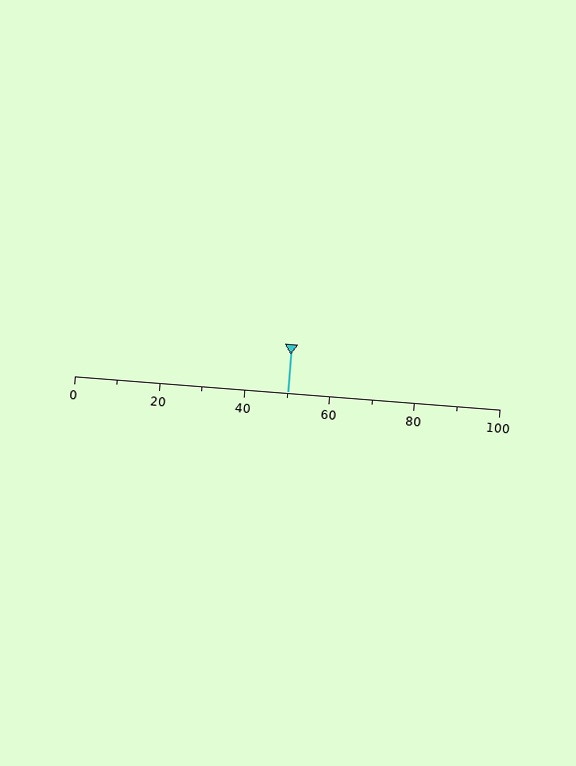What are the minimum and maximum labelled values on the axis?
The axis runs from 0 to 100.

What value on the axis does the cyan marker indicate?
The marker indicates approximately 50.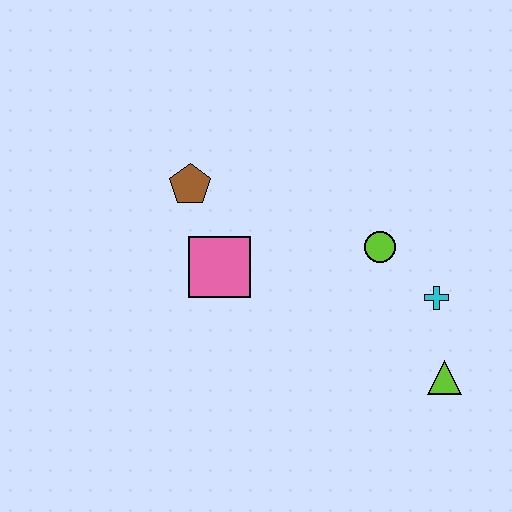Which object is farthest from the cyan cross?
The brown pentagon is farthest from the cyan cross.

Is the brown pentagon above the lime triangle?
Yes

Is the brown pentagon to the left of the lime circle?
Yes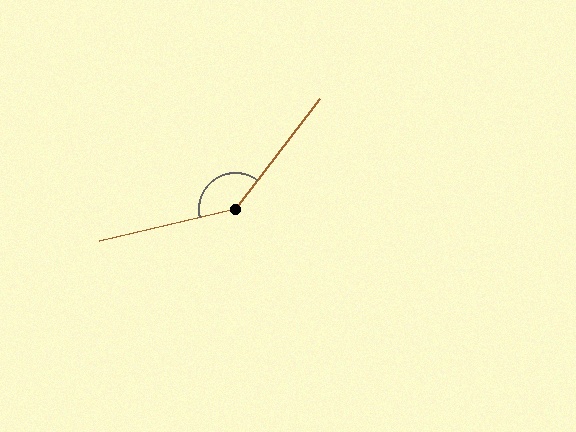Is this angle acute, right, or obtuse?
It is obtuse.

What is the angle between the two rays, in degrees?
Approximately 141 degrees.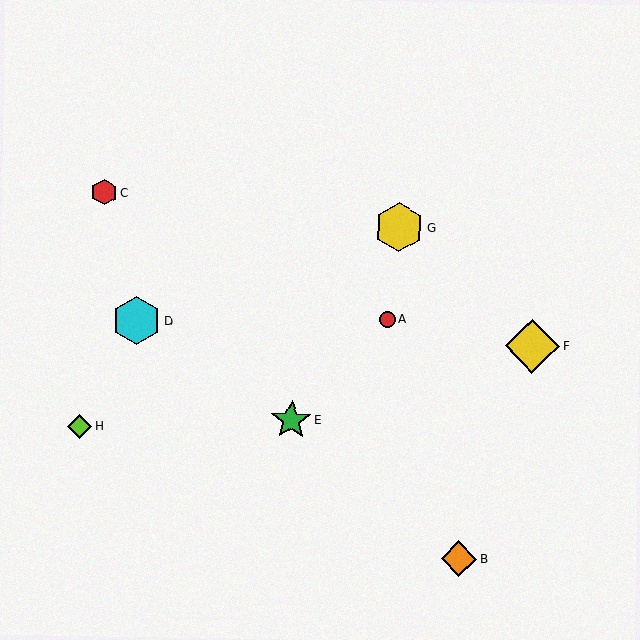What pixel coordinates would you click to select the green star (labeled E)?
Click at (291, 420) to select the green star E.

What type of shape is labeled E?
Shape E is a green star.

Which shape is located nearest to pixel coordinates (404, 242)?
The yellow hexagon (labeled G) at (399, 227) is nearest to that location.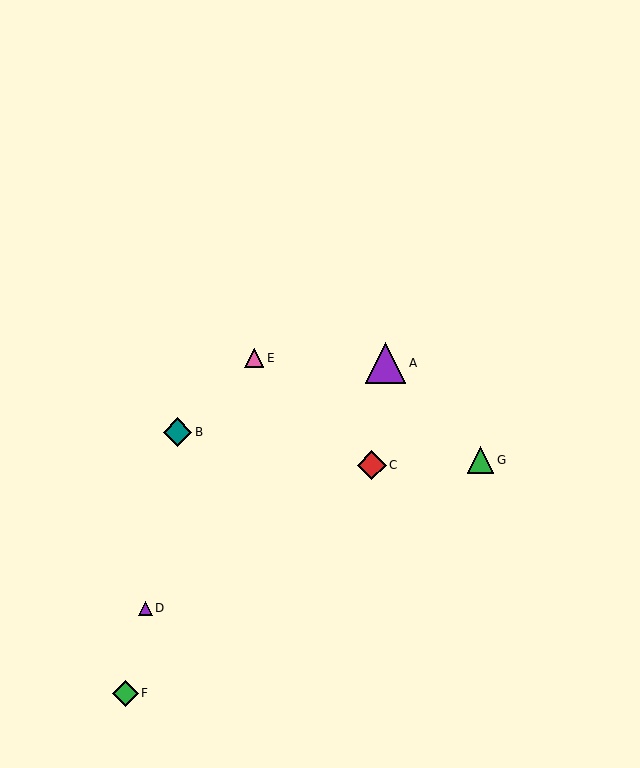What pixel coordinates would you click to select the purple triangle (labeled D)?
Click at (145, 608) to select the purple triangle D.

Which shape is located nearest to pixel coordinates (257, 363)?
The pink triangle (labeled E) at (254, 358) is nearest to that location.